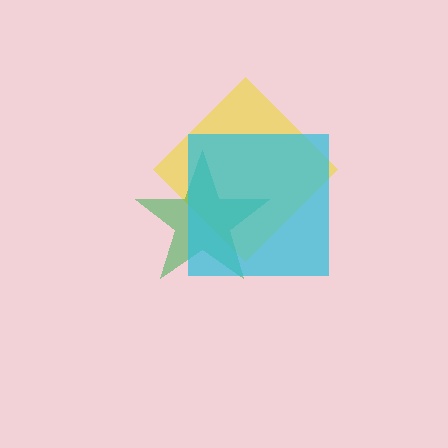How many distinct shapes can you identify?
There are 3 distinct shapes: a yellow diamond, a green star, a cyan square.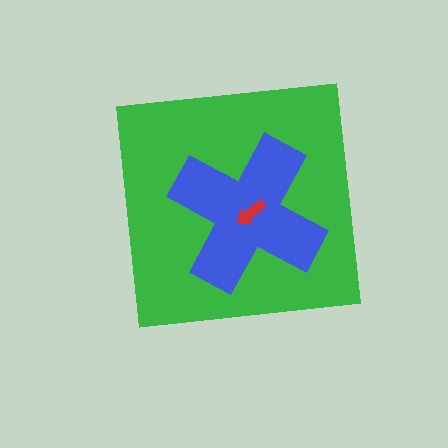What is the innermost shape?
The red arrow.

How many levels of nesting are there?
3.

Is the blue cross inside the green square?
Yes.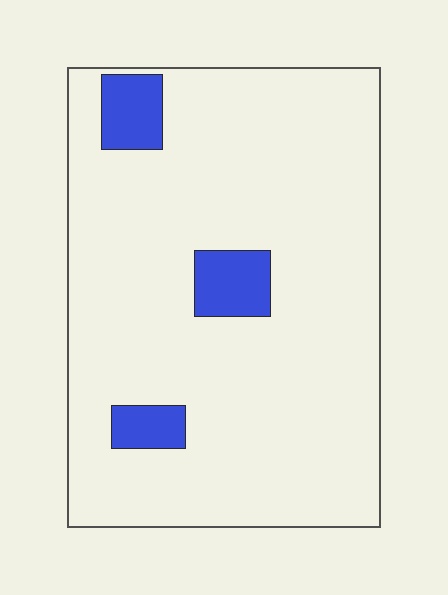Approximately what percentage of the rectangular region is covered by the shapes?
Approximately 10%.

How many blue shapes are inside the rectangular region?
3.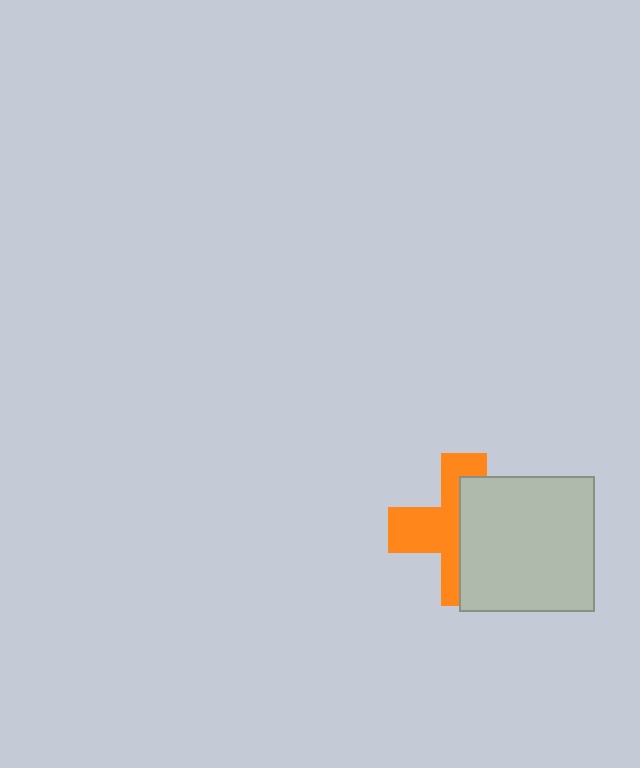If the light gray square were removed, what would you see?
You would see the complete orange cross.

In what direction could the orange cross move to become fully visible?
The orange cross could move left. That would shift it out from behind the light gray square entirely.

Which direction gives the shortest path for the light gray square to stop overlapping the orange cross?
Moving right gives the shortest separation.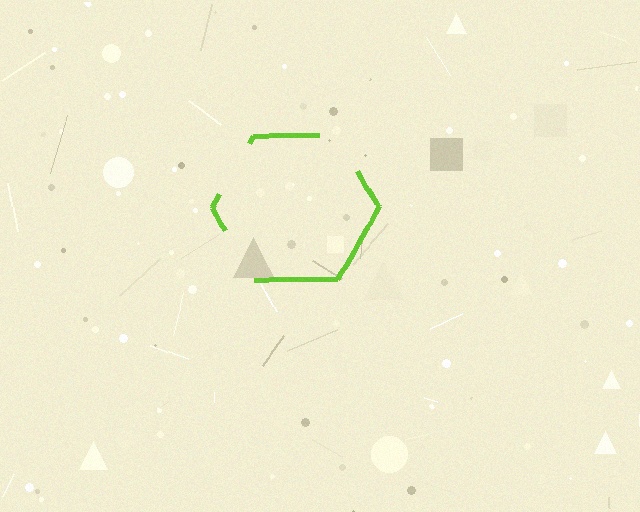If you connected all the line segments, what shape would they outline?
They would outline a hexagon.